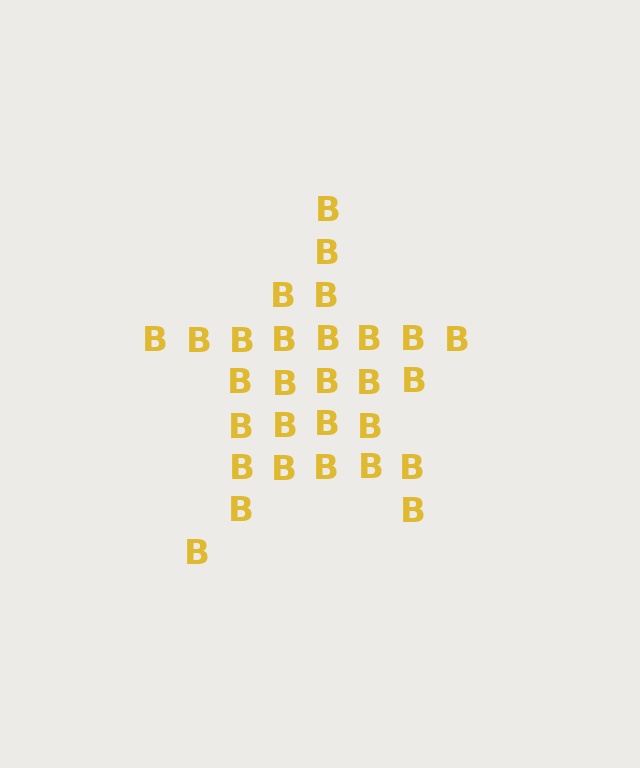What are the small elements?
The small elements are letter B's.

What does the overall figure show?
The overall figure shows a star.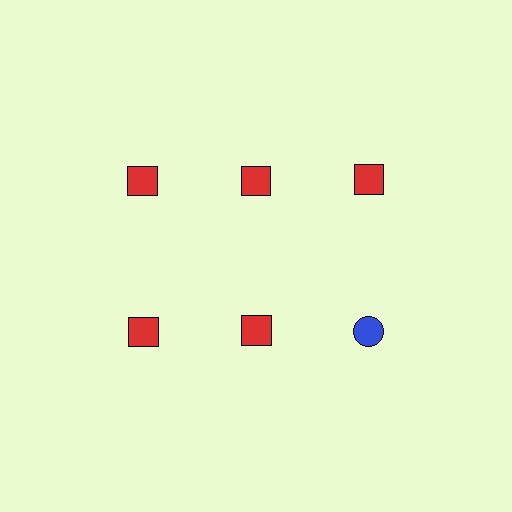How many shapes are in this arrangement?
There are 6 shapes arranged in a grid pattern.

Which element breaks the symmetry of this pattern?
The blue circle in the second row, center column breaks the symmetry. All other shapes are red squares.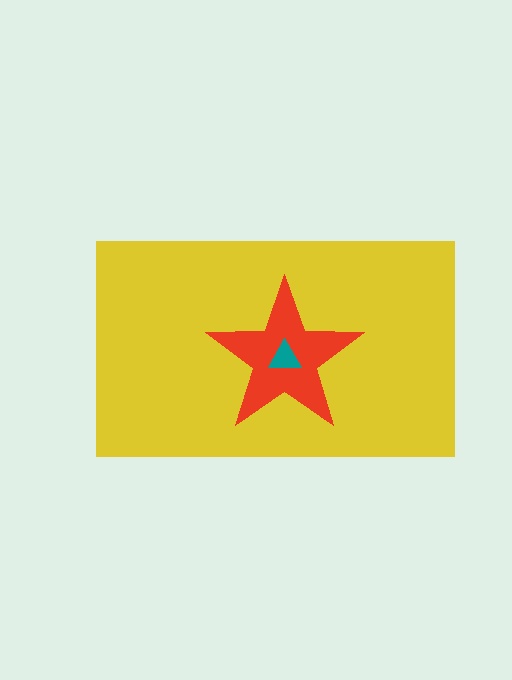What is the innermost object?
The teal triangle.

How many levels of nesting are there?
3.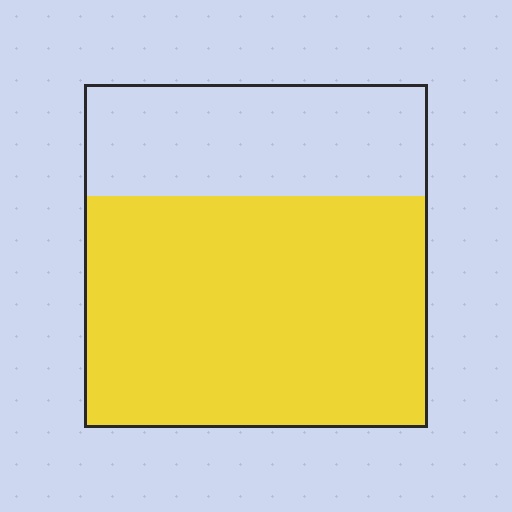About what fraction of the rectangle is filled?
About two thirds (2/3).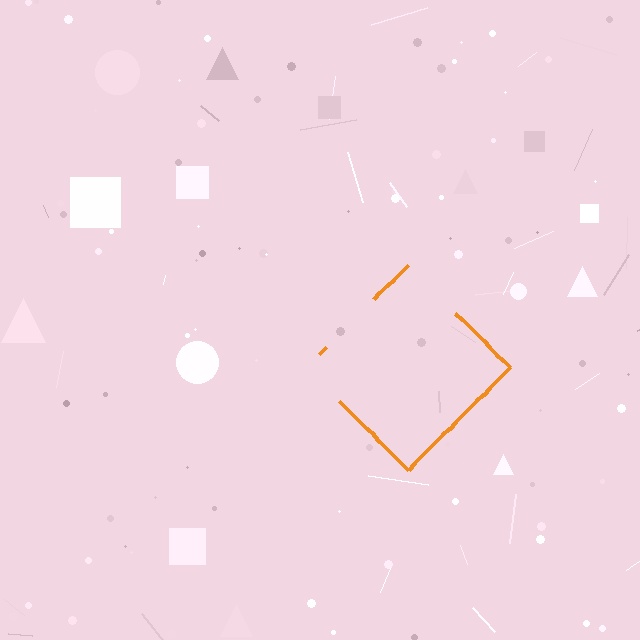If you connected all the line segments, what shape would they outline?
They would outline a diamond.